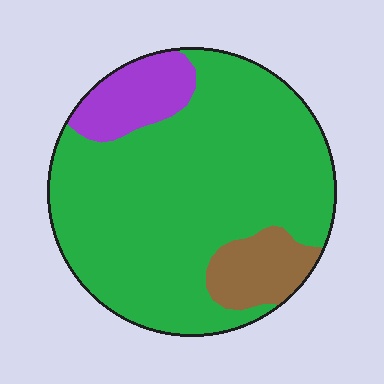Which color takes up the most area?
Green, at roughly 80%.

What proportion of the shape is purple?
Purple covers 11% of the shape.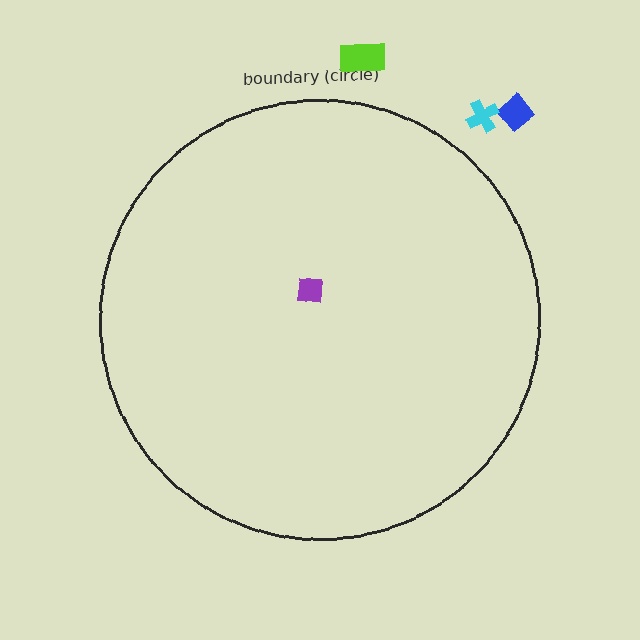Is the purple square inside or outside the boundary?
Inside.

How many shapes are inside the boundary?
1 inside, 3 outside.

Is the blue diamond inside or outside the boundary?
Outside.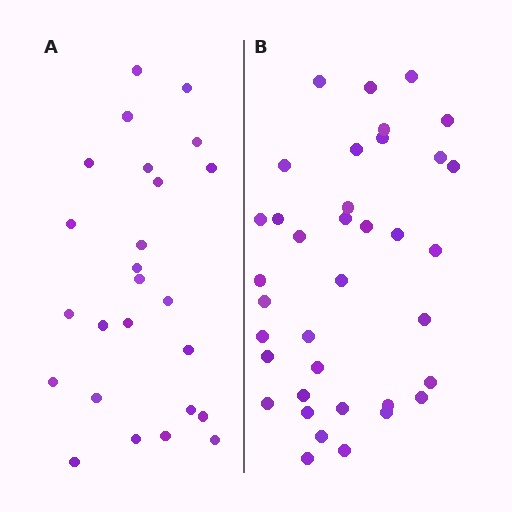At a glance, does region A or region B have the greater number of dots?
Region B (the right region) has more dots.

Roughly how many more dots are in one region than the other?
Region B has roughly 12 or so more dots than region A.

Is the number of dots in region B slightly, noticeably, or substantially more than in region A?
Region B has substantially more. The ratio is roughly 1.5 to 1.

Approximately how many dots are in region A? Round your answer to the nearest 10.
About 20 dots. (The exact count is 25, which rounds to 20.)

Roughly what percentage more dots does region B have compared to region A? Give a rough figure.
About 50% more.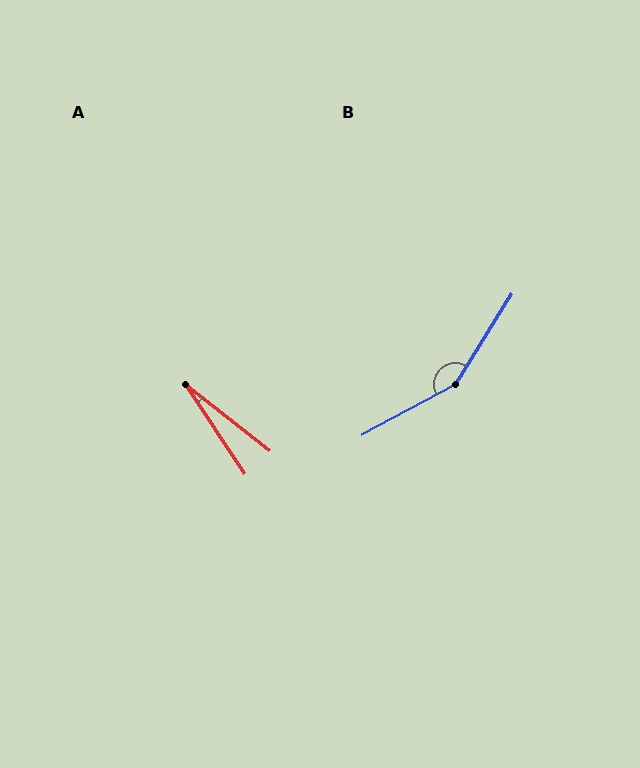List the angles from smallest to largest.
A (18°), B (151°).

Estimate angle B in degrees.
Approximately 151 degrees.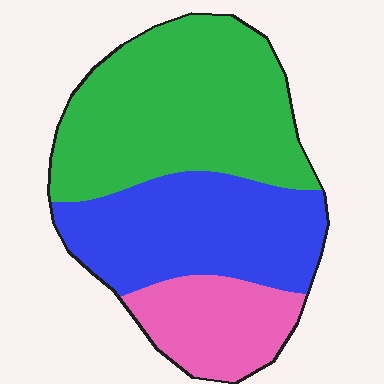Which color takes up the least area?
Pink, at roughly 20%.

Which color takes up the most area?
Green, at roughly 45%.